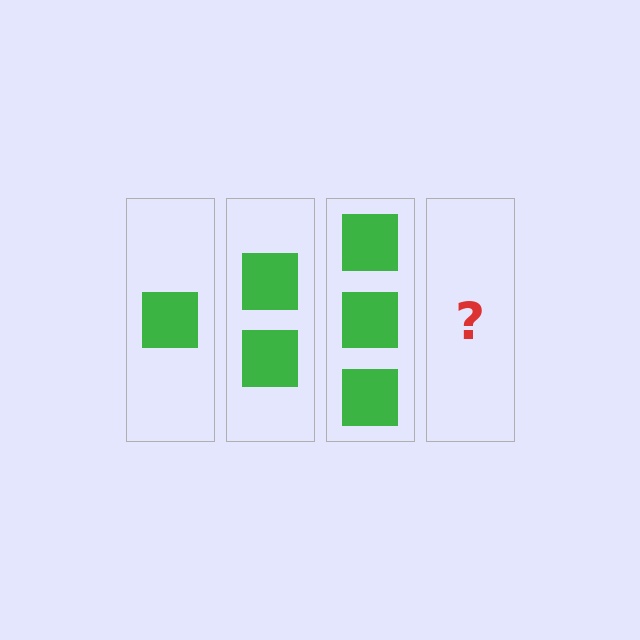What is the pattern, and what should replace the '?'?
The pattern is that each step adds one more square. The '?' should be 4 squares.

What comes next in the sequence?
The next element should be 4 squares.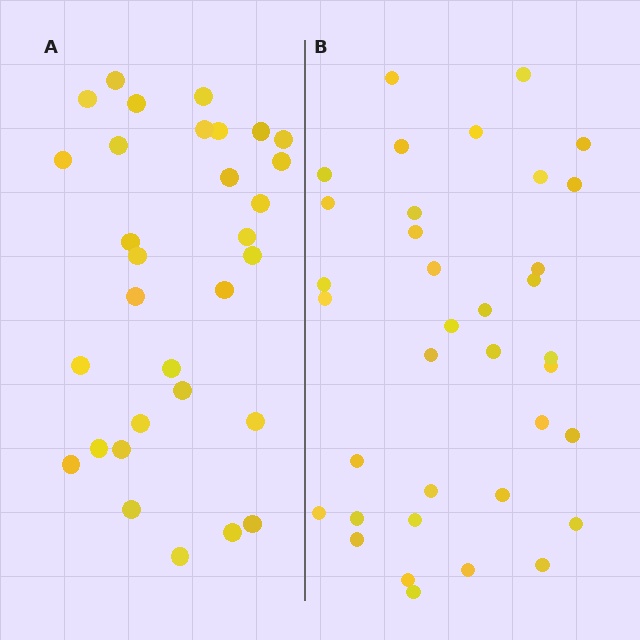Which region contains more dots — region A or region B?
Region B (the right region) has more dots.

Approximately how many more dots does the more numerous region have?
Region B has about 5 more dots than region A.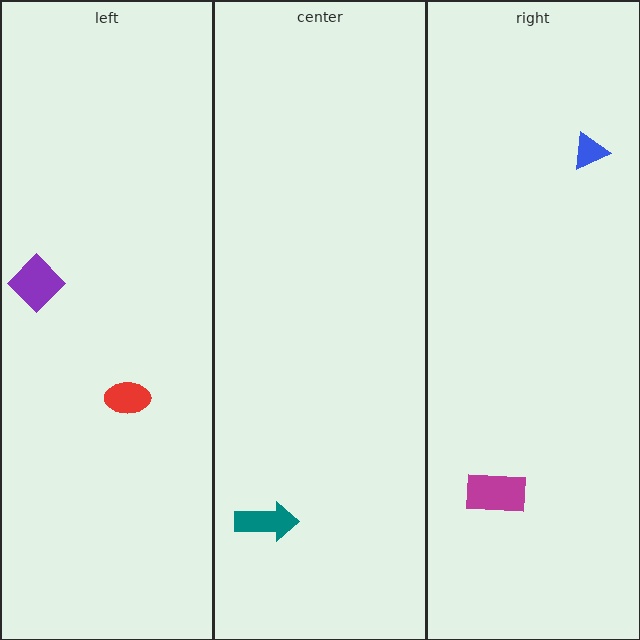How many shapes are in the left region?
2.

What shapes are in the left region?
The red ellipse, the purple diamond.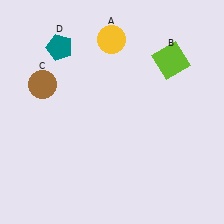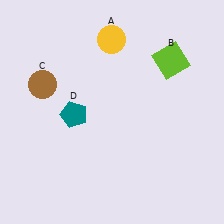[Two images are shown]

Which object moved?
The teal pentagon (D) moved down.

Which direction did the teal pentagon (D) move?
The teal pentagon (D) moved down.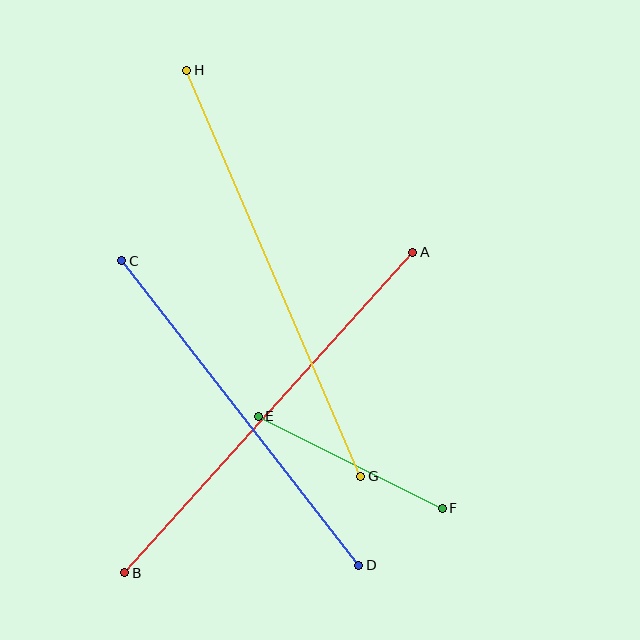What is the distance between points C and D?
The distance is approximately 386 pixels.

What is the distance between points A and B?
The distance is approximately 431 pixels.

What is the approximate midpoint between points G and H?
The midpoint is at approximately (274, 273) pixels.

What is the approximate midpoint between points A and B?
The midpoint is at approximately (269, 413) pixels.